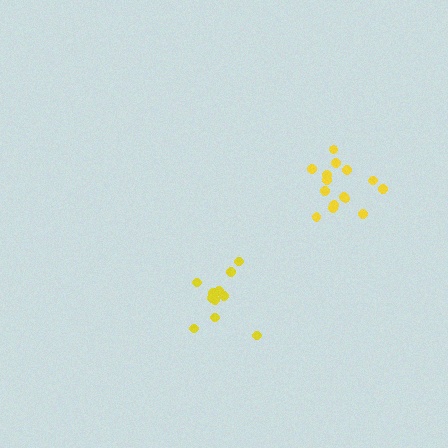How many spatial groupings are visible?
There are 2 spatial groupings.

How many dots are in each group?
Group 1: 11 dots, Group 2: 15 dots (26 total).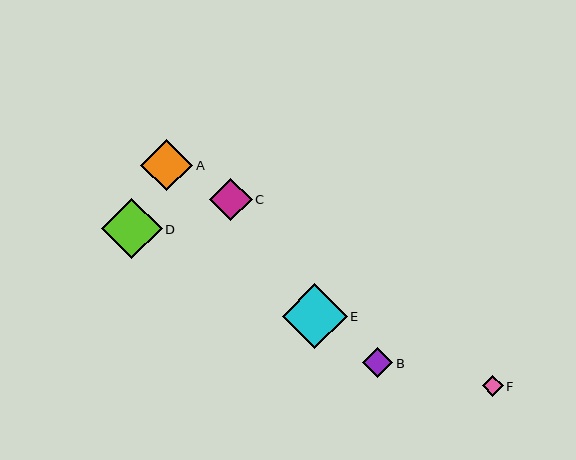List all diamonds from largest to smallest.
From largest to smallest: E, D, A, C, B, F.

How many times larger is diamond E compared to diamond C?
Diamond E is approximately 1.5 times the size of diamond C.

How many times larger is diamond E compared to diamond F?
Diamond E is approximately 3.1 times the size of diamond F.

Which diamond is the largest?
Diamond E is the largest with a size of approximately 65 pixels.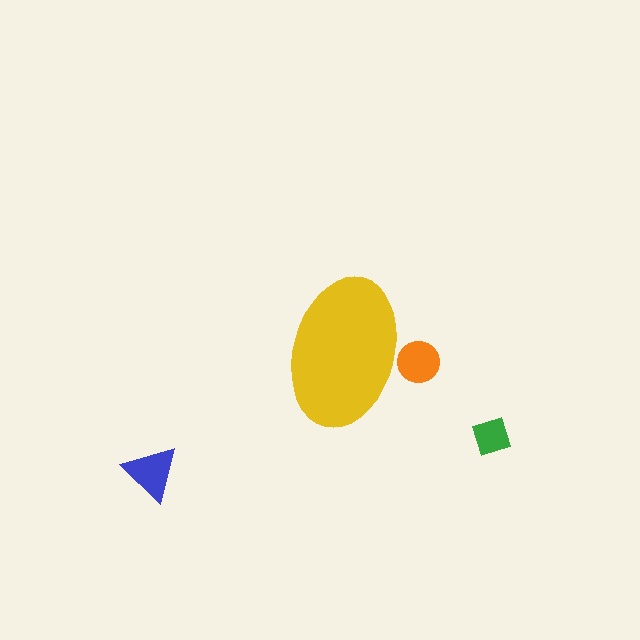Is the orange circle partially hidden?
Yes, the orange circle is partially hidden behind the yellow ellipse.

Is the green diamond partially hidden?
No, the green diamond is fully visible.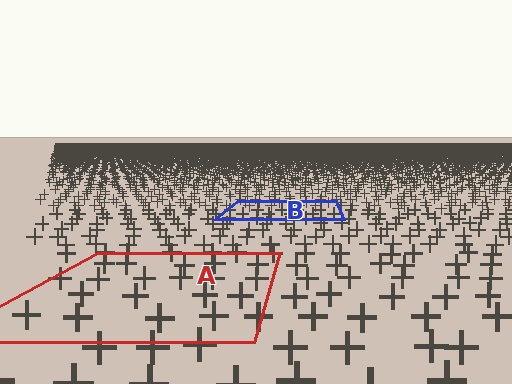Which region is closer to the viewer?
Region A is closer. The texture elements there are larger and more spread out.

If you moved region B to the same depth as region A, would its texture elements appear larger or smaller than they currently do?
They would appear larger. At a closer depth, the same texture elements are projected at a bigger on-screen size.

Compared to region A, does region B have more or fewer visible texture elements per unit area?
Region B has more texture elements per unit area — they are packed more densely because it is farther away.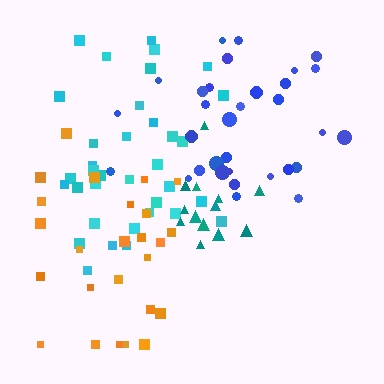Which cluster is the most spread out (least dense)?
Orange.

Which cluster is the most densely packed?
Teal.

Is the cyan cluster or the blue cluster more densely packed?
Blue.